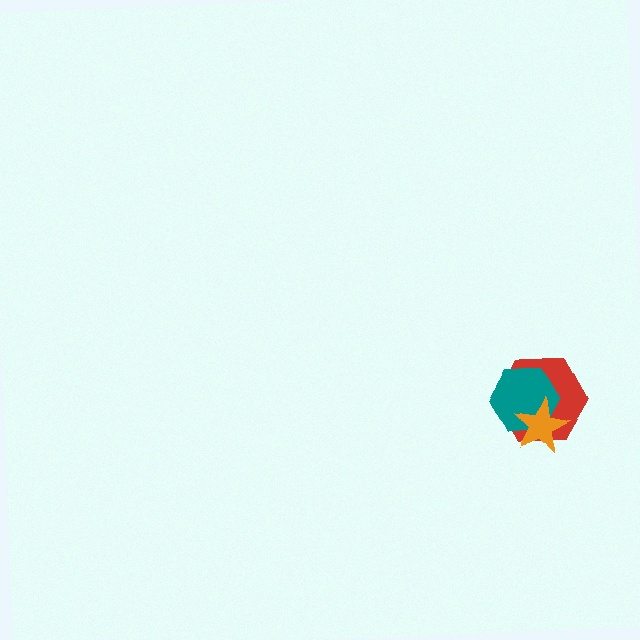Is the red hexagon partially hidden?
Yes, it is partially covered by another shape.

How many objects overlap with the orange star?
2 objects overlap with the orange star.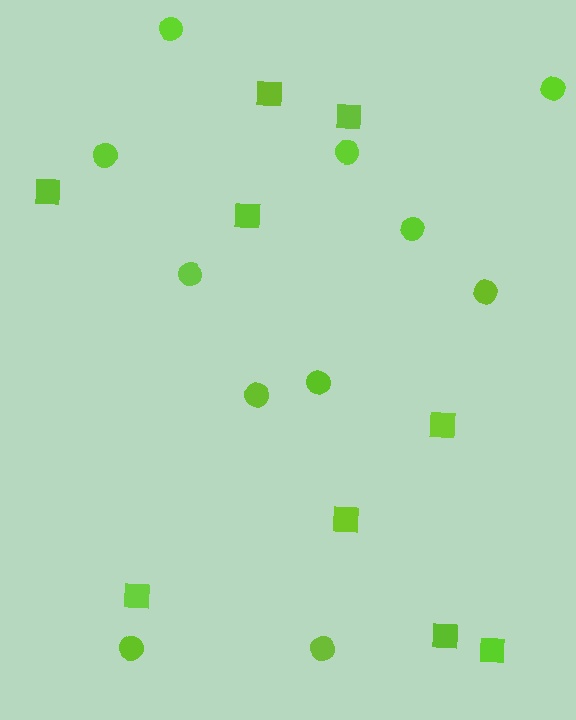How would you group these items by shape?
There are 2 groups: one group of squares (9) and one group of circles (11).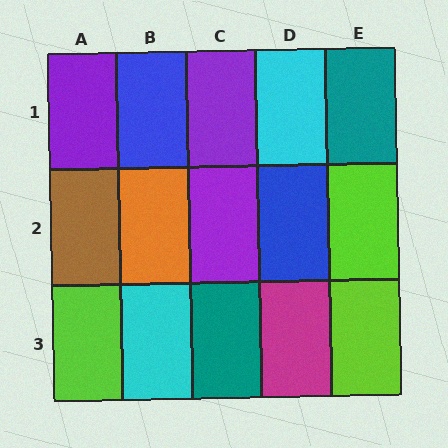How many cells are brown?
1 cell is brown.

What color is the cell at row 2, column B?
Orange.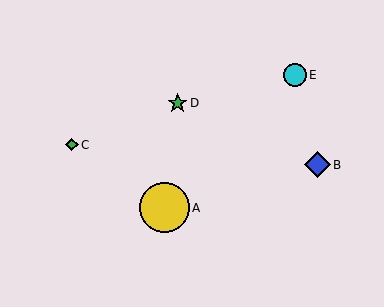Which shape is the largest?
The yellow circle (labeled A) is the largest.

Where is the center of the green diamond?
The center of the green diamond is at (72, 145).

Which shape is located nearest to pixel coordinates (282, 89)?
The cyan circle (labeled E) at (295, 75) is nearest to that location.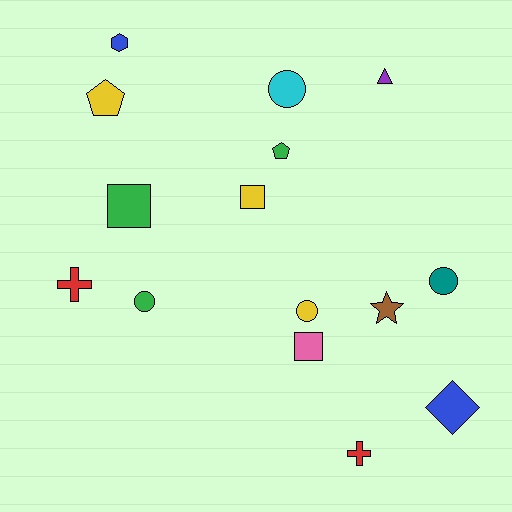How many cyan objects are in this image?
There is 1 cyan object.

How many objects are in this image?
There are 15 objects.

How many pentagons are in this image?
There are 2 pentagons.